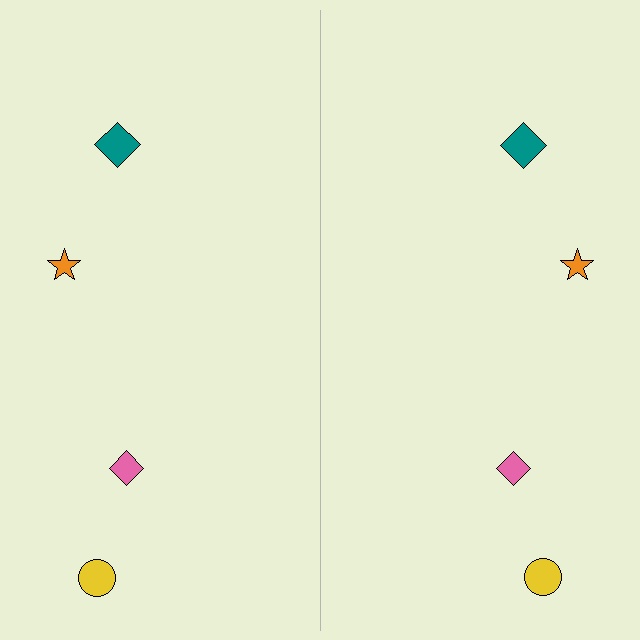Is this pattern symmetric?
Yes, this pattern has bilateral (reflection) symmetry.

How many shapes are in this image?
There are 8 shapes in this image.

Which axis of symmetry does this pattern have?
The pattern has a vertical axis of symmetry running through the center of the image.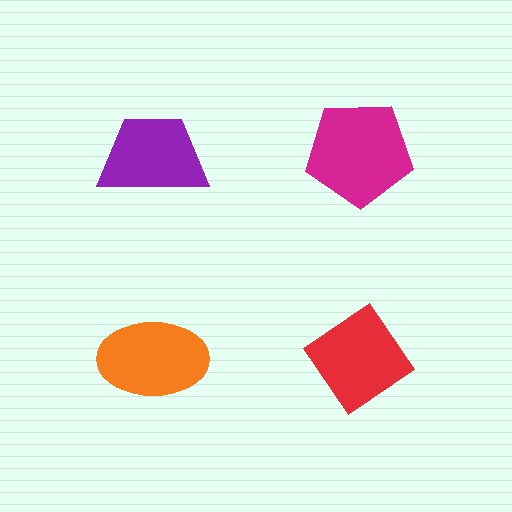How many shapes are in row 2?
2 shapes.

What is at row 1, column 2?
A magenta pentagon.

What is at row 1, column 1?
A purple trapezoid.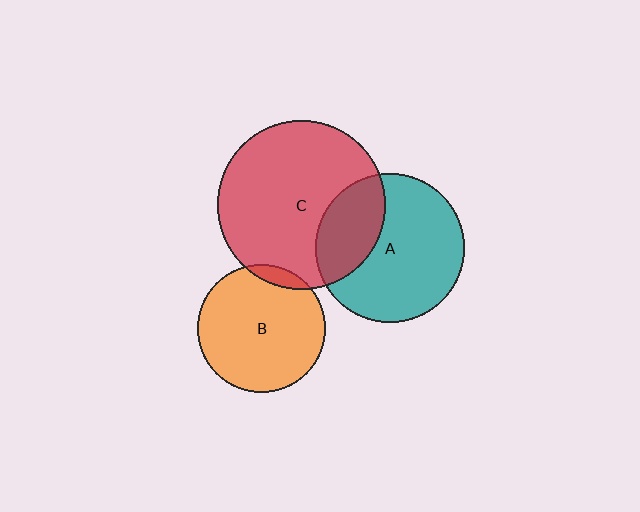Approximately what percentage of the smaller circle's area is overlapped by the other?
Approximately 30%.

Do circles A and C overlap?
Yes.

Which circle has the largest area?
Circle C (red).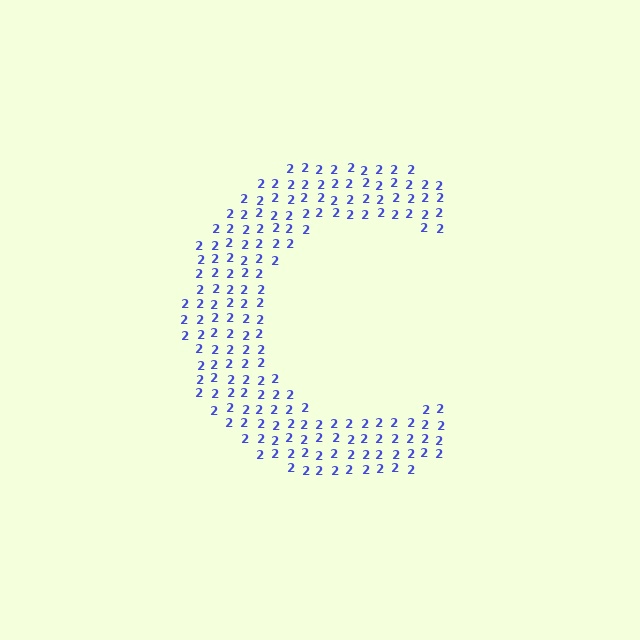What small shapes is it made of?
It is made of small digit 2's.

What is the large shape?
The large shape is the letter C.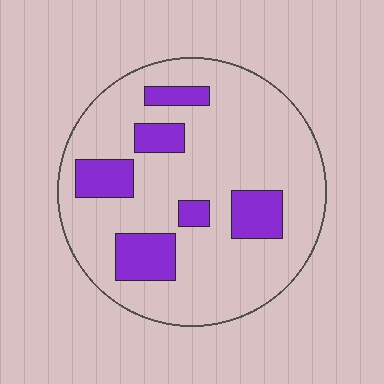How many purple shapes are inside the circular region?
6.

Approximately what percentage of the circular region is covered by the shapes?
Approximately 20%.